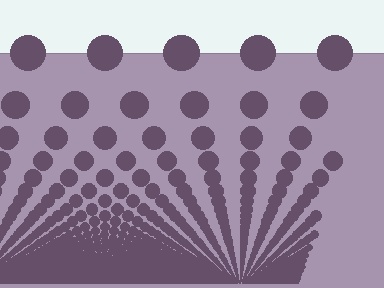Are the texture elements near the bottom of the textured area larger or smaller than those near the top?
Smaller. The gradient is inverted — elements near the bottom are smaller and denser.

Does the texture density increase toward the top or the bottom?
Density increases toward the bottom.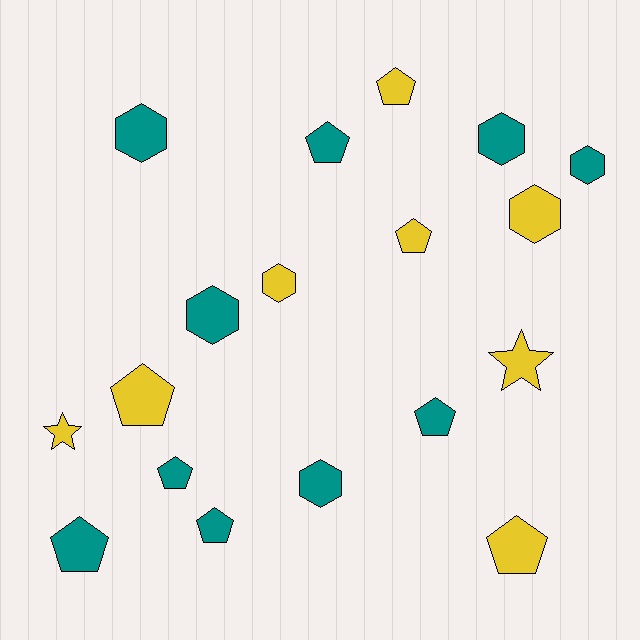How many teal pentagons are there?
There are 5 teal pentagons.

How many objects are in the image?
There are 18 objects.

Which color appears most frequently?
Teal, with 10 objects.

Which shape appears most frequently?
Pentagon, with 9 objects.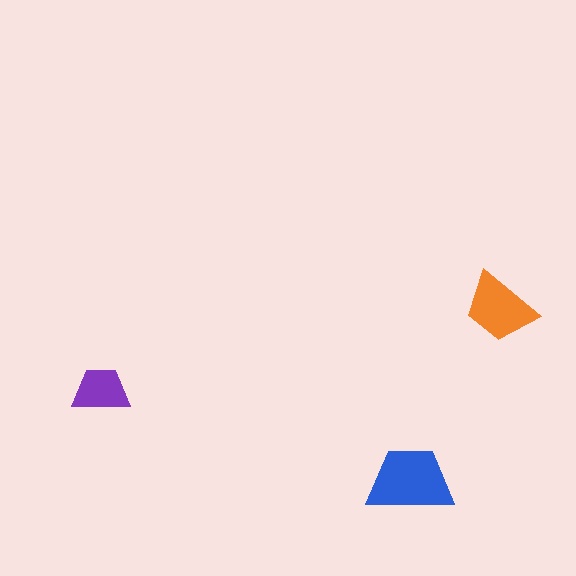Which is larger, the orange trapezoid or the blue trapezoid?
The blue one.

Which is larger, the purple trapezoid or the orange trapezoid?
The orange one.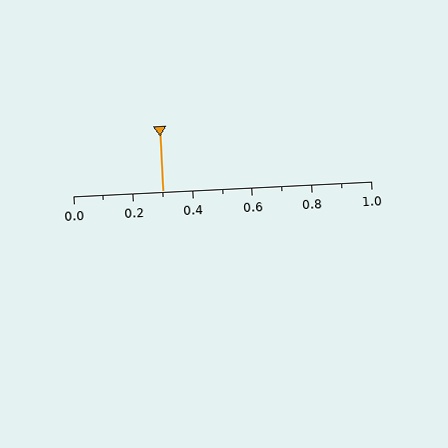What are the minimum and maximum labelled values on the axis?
The axis runs from 0.0 to 1.0.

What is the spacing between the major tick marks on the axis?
The major ticks are spaced 0.2 apart.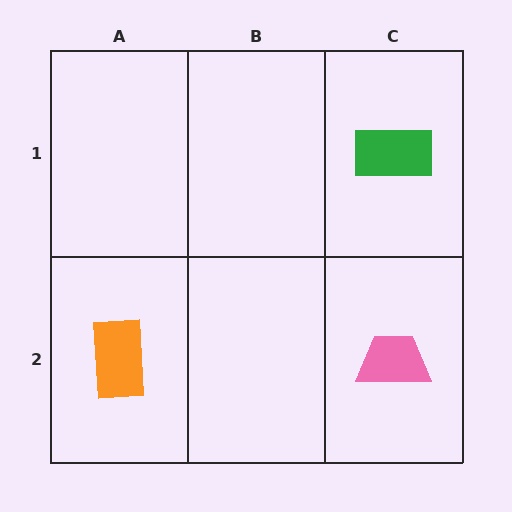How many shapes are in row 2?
2 shapes.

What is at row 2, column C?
A pink trapezoid.